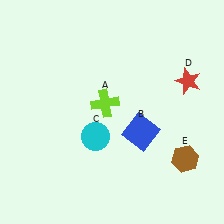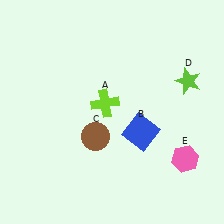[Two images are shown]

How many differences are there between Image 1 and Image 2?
There are 3 differences between the two images.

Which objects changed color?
C changed from cyan to brown. D changed from red to lime. E changed from brown to pink.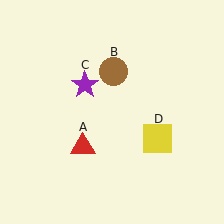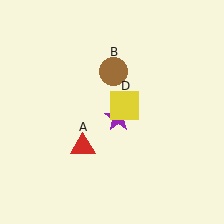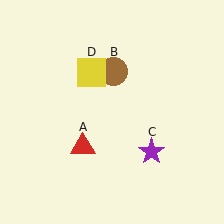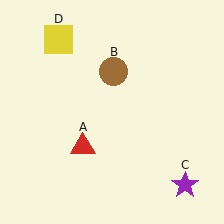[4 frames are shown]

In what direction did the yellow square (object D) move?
The yellow square (object D) moved up and to the left.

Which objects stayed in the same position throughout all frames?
Red triangle (object A) and brown circle (object B) remained stationary.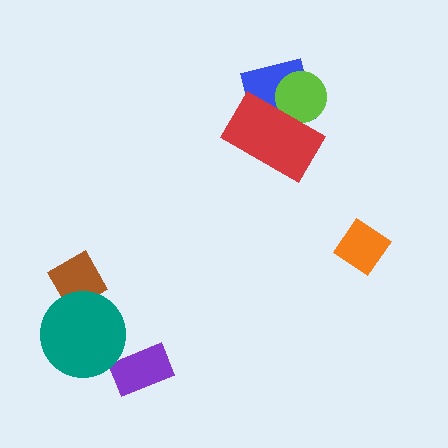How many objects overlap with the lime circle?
2 objects overlap with the lime circle.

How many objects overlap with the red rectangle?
2 objects overlap with the red rectangle.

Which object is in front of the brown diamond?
The teal circle is in front of the brown diamond.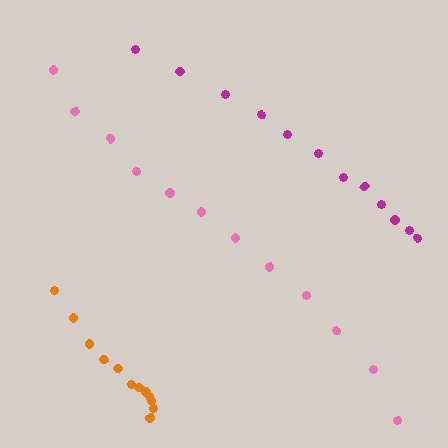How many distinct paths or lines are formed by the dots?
There are 3 distinct paths.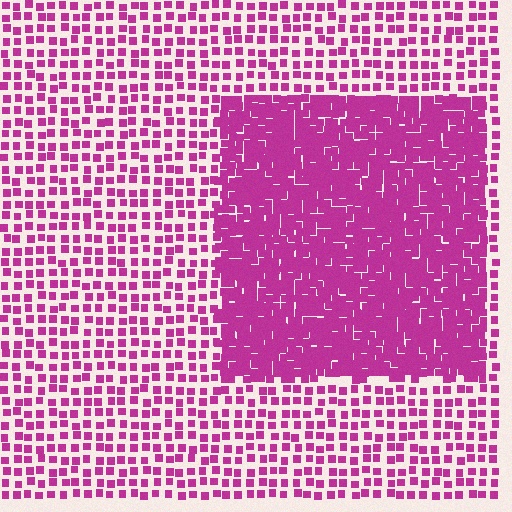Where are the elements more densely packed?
The elements are more densely packed inside the rectangle boundary.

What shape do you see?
I see a rectangle.